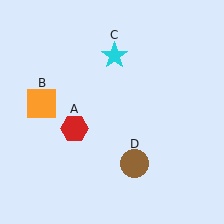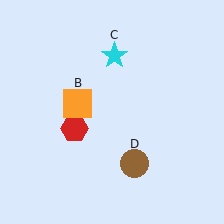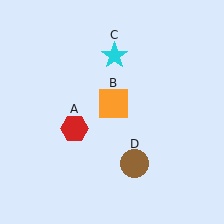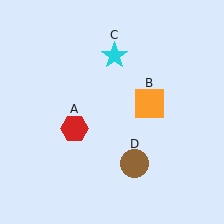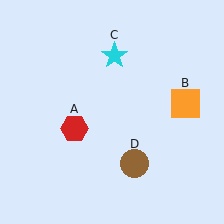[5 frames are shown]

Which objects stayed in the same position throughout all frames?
Red hexagon (object A) and cyan star (object C) and brown circle (object D) remained stationary.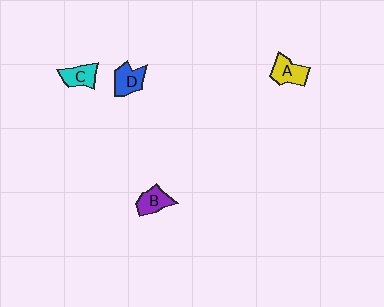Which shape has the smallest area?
Shape C (cyan).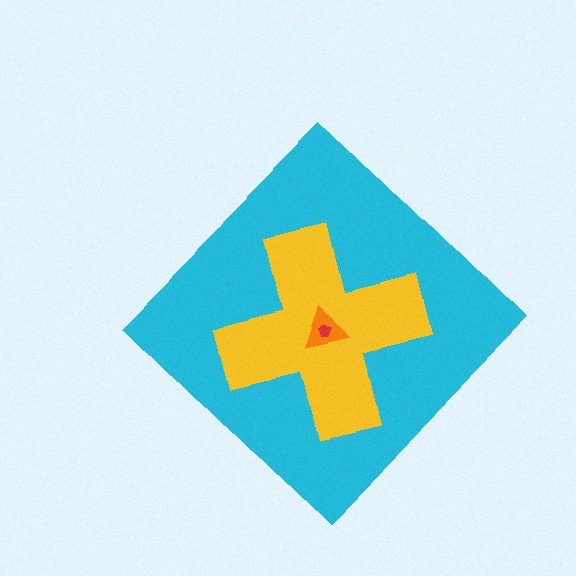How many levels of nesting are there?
4.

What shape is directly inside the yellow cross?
The orange triangle.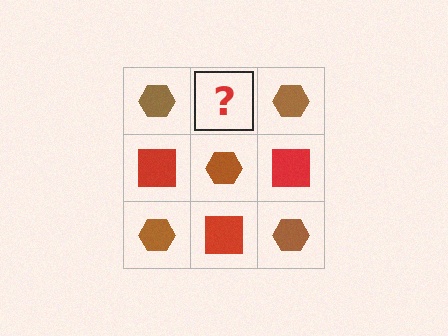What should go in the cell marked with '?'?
The missing cell should contain a red square.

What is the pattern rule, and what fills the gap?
The rule is that it alternates brown hexagon and red square in a checkerboard pattern. The gap should be filled with a red square.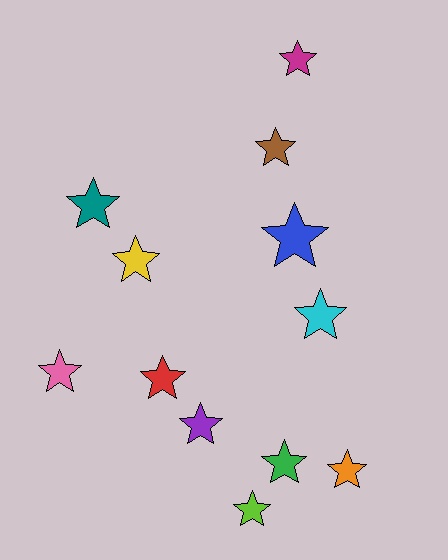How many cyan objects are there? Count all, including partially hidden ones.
There is 1 cyan object.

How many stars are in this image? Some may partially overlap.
There are 12 stars.